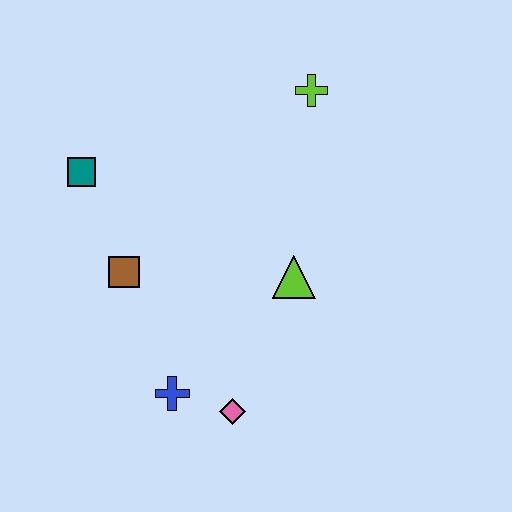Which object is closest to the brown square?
The teal square is closest to the brown square.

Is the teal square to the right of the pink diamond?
No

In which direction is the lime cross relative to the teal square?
The lime cross is to the right of the teal square.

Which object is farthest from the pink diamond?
The lime cross is farthest from the pink diamond.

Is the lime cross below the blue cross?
No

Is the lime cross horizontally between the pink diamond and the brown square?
No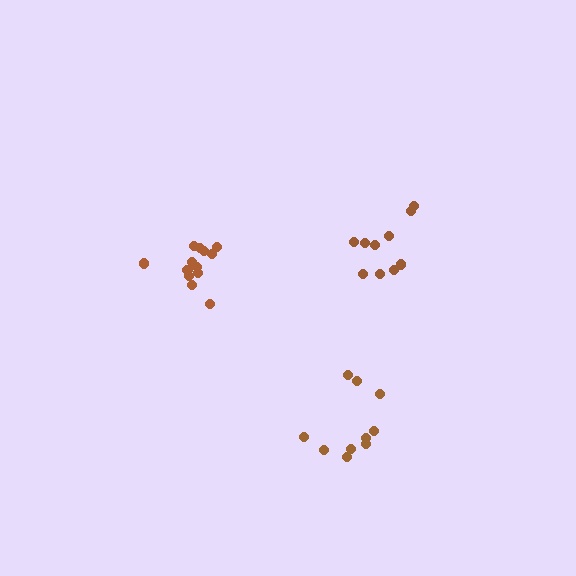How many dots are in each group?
Group 1: 13 dots, Group 2: 10 dots, Group 3: 11 dots (34 total).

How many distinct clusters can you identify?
There are 3 distinct clusters.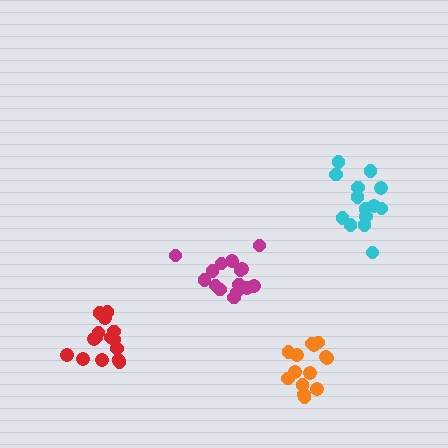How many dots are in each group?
Group 1: 15 dots, Group 2: 14 dots, Group 3: 15 dots, Group 4: 14 dots (58 total).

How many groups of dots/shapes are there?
There are 4 groups.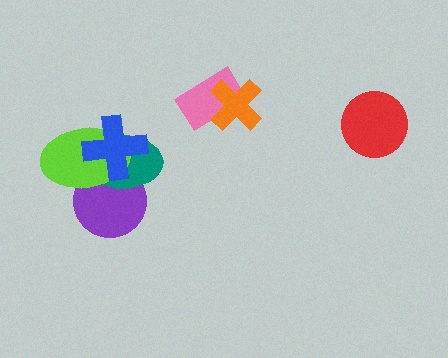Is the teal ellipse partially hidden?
Yes, it is partially covered by another shape.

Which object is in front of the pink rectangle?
The orange cross is in front of the pink rectangle.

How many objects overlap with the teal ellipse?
3 objects overlap with the teal ellipse.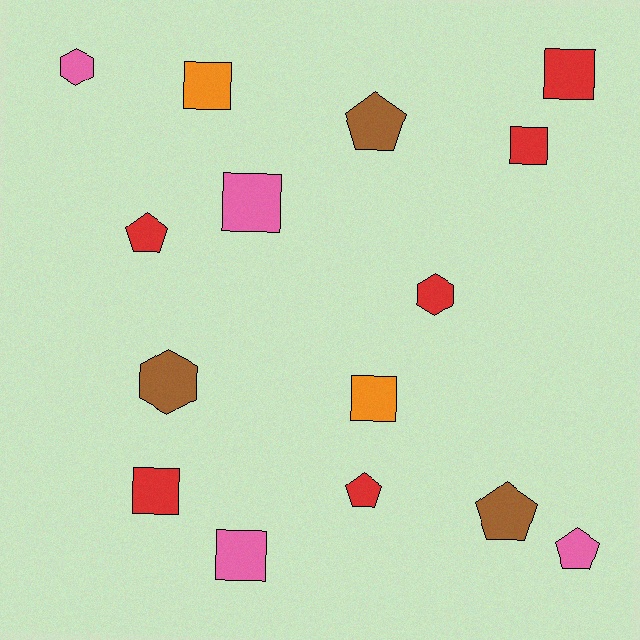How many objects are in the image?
There are 15 objects.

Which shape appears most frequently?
Square, with 7 objects.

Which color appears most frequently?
Red, with 6 objects.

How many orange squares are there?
There are 2 orange squares.